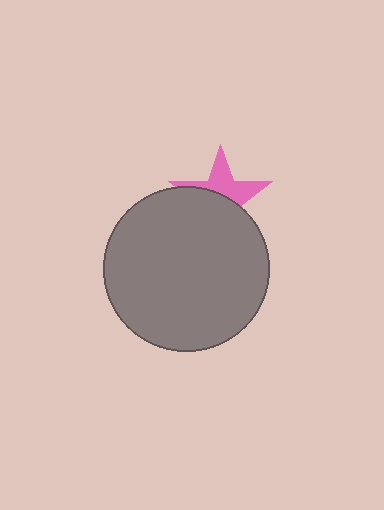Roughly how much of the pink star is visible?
A small part of it is visible (roughly 44%).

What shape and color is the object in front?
The object in front is a gray circle.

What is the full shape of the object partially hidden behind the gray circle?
The partially hidden object is a pink star.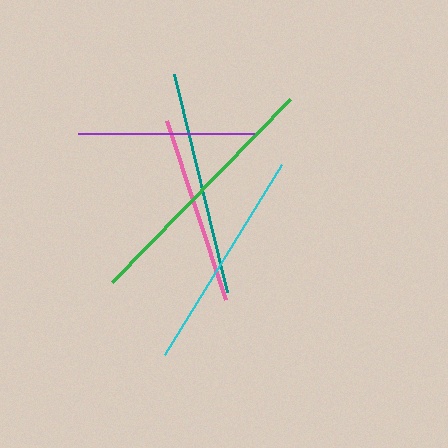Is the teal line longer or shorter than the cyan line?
The teal line is longer than the cyan line.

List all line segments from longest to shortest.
From longest to shortest: green, teal, cyan, pink, purple.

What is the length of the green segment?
The green segment is approximately 255 pixels long.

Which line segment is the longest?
The green line is the longest at approximately 255 pixels.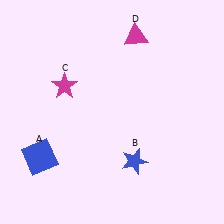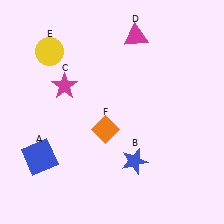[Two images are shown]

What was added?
A yellow circle (E), an orange diamond (F) were added in Image 2.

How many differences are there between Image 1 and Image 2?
There are 2 differences between the two images.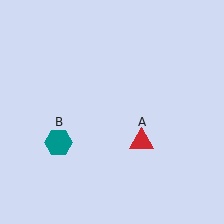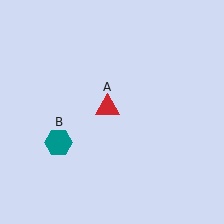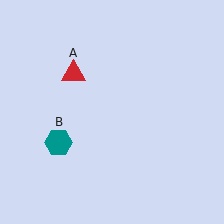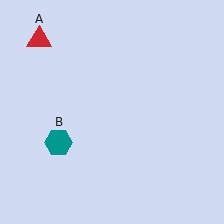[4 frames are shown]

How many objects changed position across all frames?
1 object changed position: red triangle (object A).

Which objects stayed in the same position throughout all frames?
Teal hexagon (object B) remained stationary.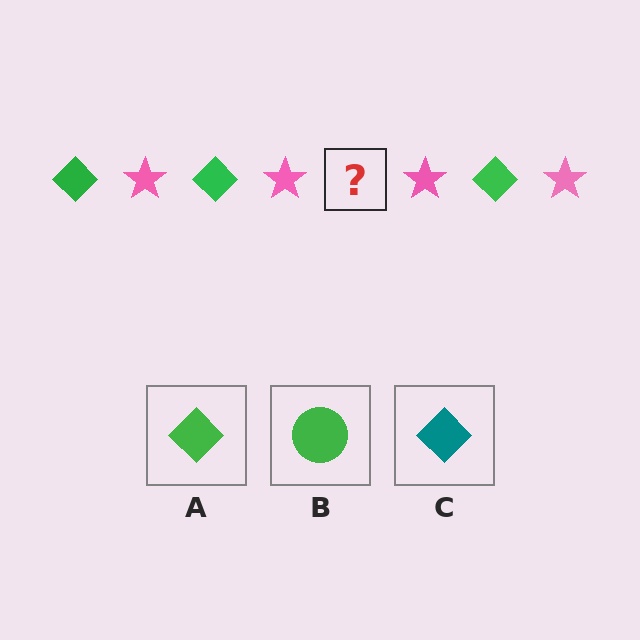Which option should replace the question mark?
Option A.